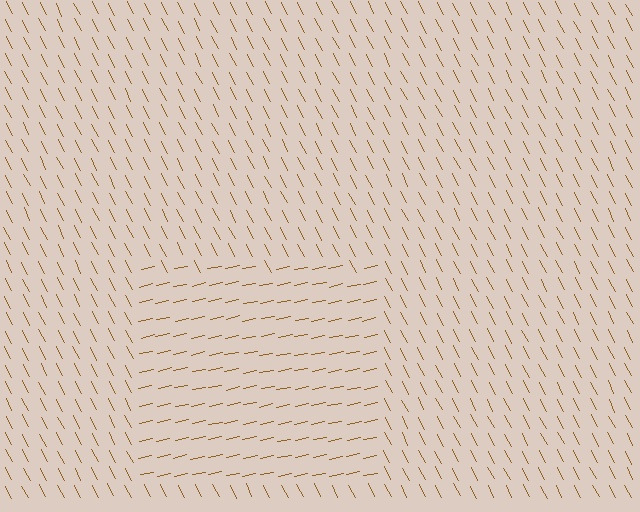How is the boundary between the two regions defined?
The boundary is defined purely by a change in line orientation (approximately 75 degrees difference). All lines are the same color and thickness.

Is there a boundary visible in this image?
Yes, there is a texture boundary formed by a change in line orientation.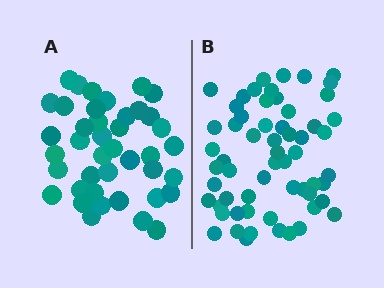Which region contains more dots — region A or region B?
Region B (the right region) has more dots.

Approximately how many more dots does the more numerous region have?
Region B has approximately 20 more dots than region A.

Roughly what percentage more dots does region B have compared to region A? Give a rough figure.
About 45% more.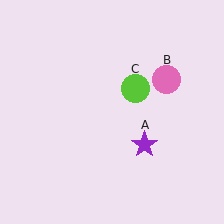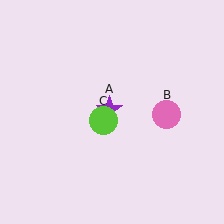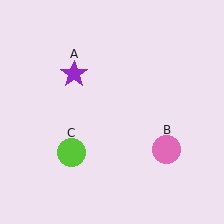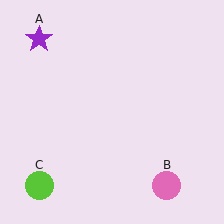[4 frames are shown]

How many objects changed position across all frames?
3 objects changed position: purple star (object A), pink circle (object B), lime circle (object C).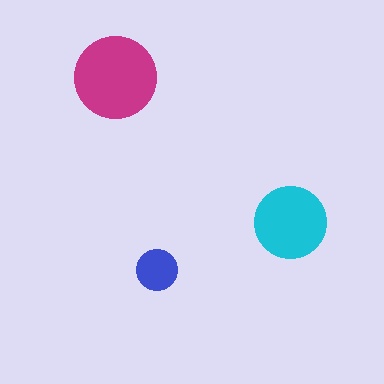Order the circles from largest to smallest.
the magenta one, the cyan one, the blue one.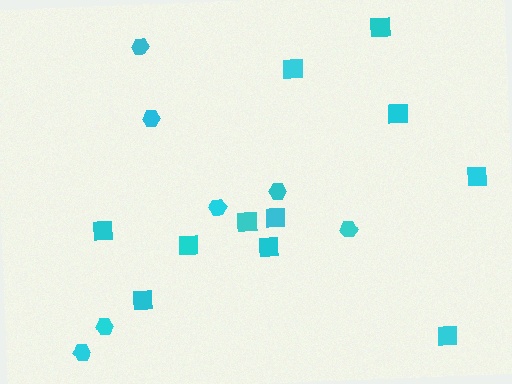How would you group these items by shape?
There are 2 groups: one group of squares (11) and one group of hexagons (7).